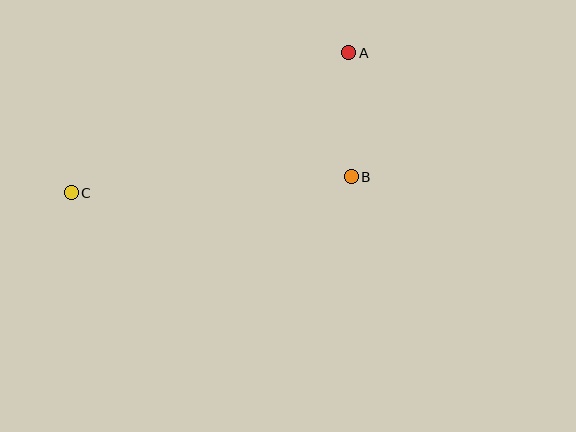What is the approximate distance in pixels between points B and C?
The distance between B and C is approximately 280 pixels.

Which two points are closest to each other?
Points A and B are closest to each other.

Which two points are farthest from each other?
Points A and C are farthest from each other.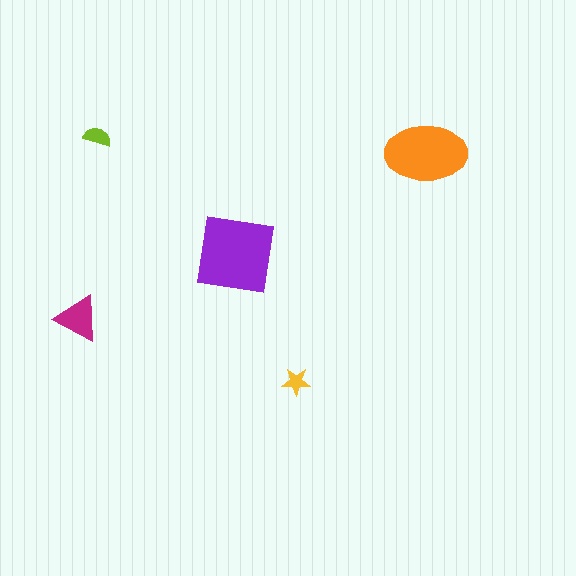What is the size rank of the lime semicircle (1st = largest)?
4th.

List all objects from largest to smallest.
The purple square, the orange ellipse, the magenta triangle, the lime semicircle, the yellow star.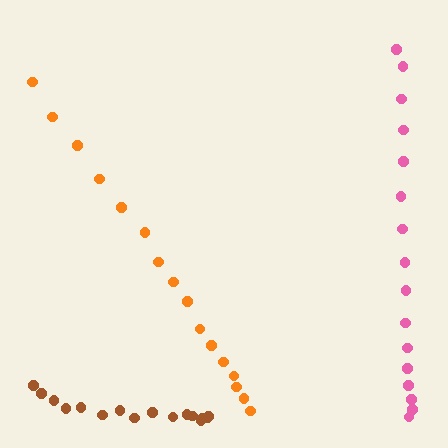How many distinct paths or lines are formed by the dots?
There are 3 distinct paths.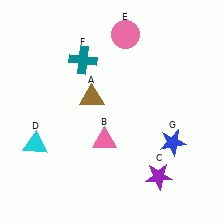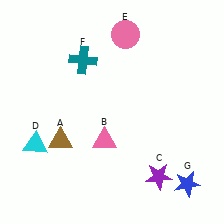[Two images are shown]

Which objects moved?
The objects that moved are: the brown triangle (A), the blue star (G).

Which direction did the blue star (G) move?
The blue star (G) moved down.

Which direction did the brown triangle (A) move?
The brown triangle (A) moved down.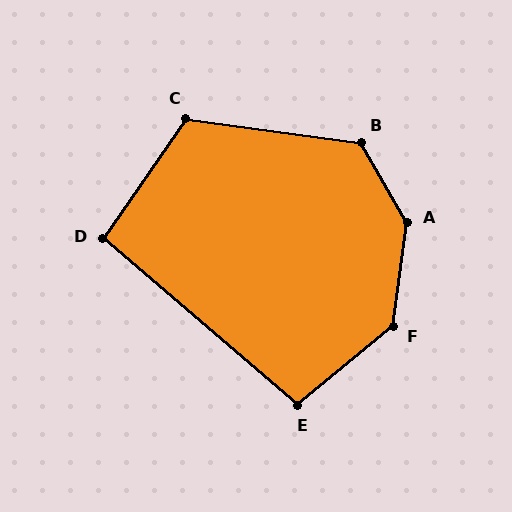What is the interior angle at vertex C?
Approximately 117 degrees (obtuse).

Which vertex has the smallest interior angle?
D, at approximately 96 degrees.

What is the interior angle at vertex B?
Approximately 128 degrees (obtuse).